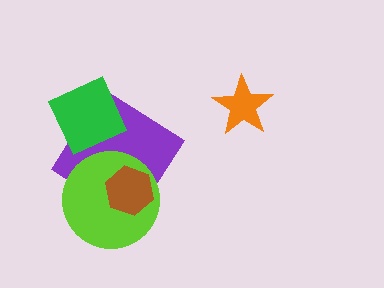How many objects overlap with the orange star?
0 objects overlap with the orange star.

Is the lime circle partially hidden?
Yes, it is partially covered by another shape.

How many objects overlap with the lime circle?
2 objects overlap with the lime circle.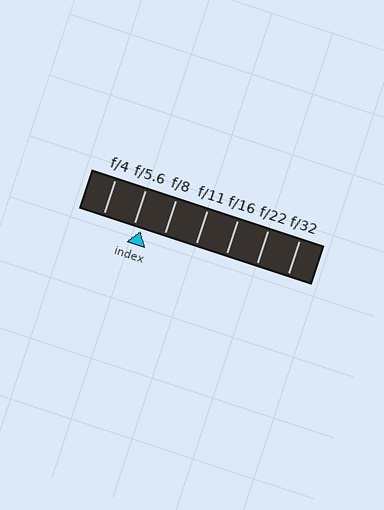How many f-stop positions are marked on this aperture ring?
There are 7 f-stop positions marked.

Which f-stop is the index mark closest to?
The index mark is closest to f/5.6.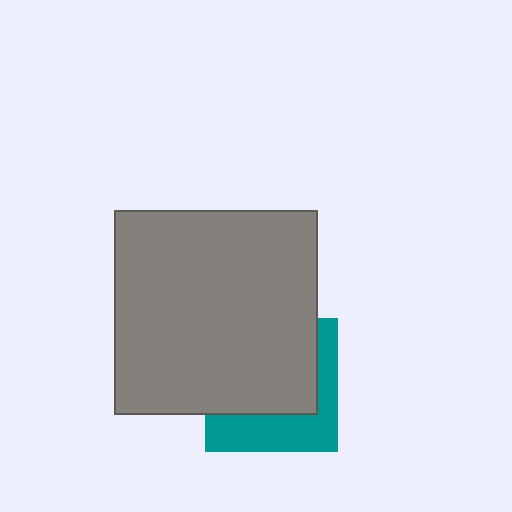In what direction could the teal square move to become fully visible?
The teal square could move down. That would shift it out from behind the gray square entirely.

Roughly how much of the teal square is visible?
A small part of it is visible (roughly 38%).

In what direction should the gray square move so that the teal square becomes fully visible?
The gray square should move up. That is the shortest direction to clear the overlap and leave the teal square fully visible.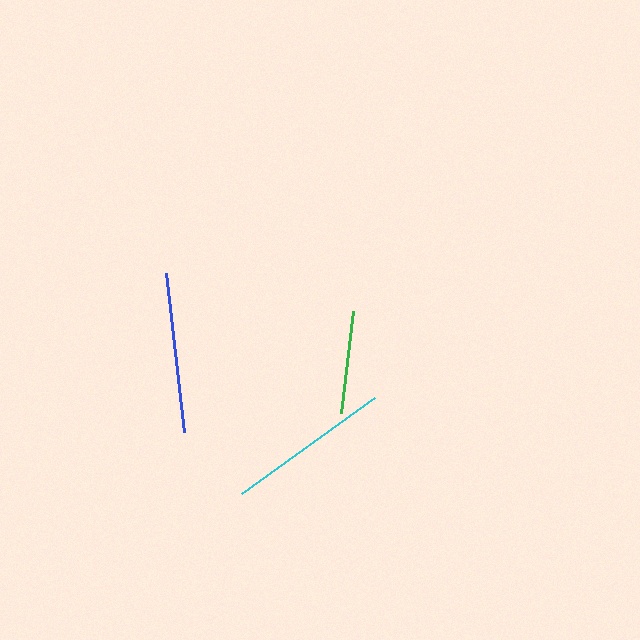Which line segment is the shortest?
The green line is the shortest at approximately 102 pixels.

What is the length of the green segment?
The green segment is approximately 102 pixels long.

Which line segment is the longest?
The cyan line is the longest at approximately 164 pixels.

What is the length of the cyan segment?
The cyan segment is approximately 164 pixels long.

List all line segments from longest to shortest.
From longest to shortest: cyan, blue, green.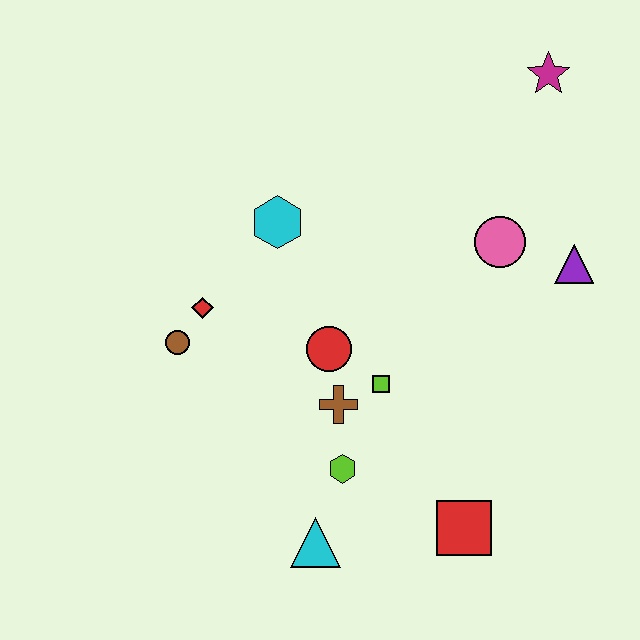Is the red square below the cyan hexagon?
Yes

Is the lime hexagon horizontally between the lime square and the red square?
No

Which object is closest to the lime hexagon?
The brown cross is closest to the lime hexagon.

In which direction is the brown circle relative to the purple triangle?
The brown circle is to the left of the purple triangle.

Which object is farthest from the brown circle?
The magenta star is farthest from the brown circle.